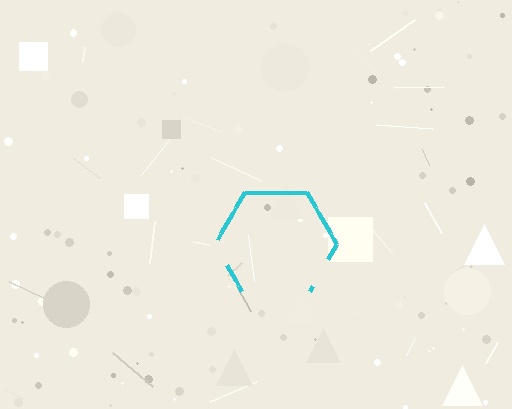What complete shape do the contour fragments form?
The contour fragments form a hexagon.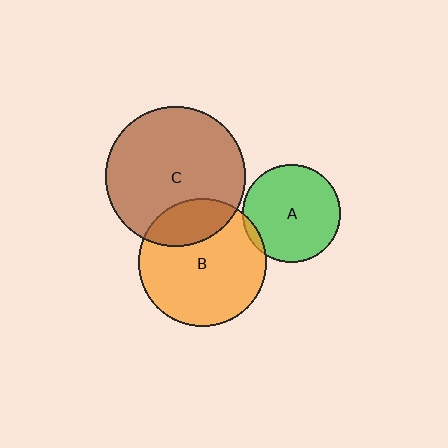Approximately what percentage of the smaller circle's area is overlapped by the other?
Approximately 5%.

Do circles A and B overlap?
Yes.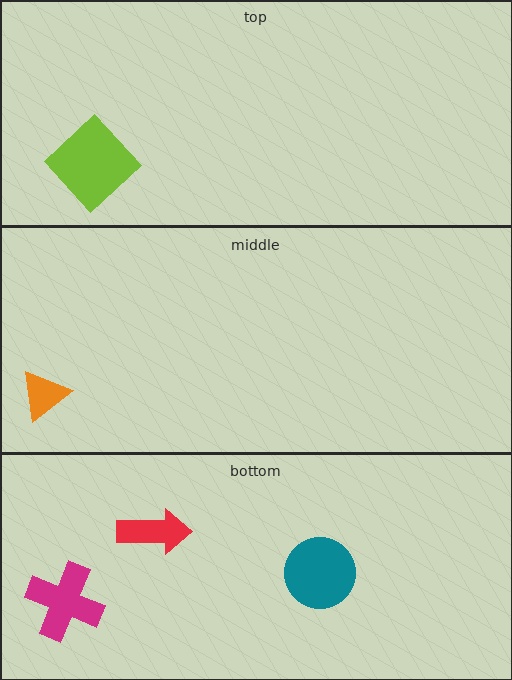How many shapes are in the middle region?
1.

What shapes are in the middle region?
The orange triangle.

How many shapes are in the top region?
1.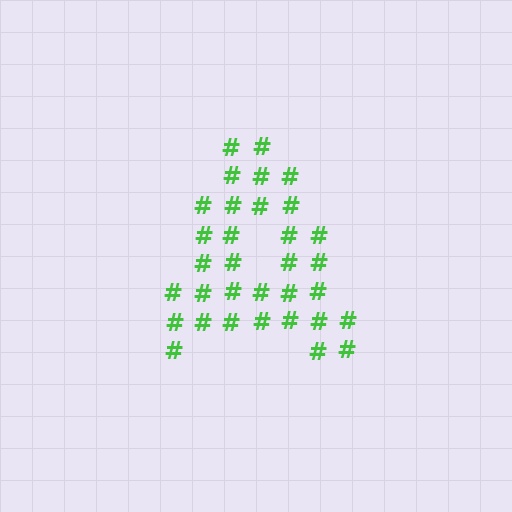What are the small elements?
The small elements are hash symbols.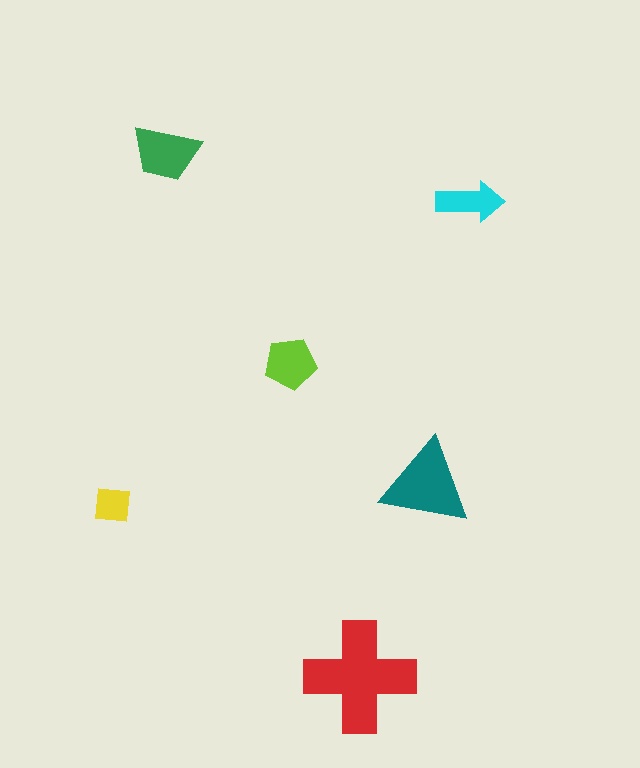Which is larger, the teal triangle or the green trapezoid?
The teal triangle.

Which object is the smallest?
The yellow square.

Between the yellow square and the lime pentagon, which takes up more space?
The lime pentagon.